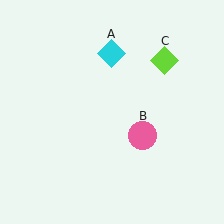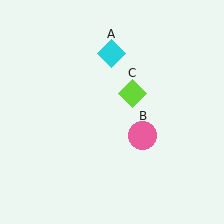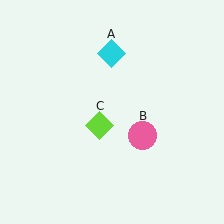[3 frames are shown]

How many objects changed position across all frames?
1 object changed position: lime diamond (object C).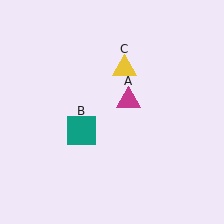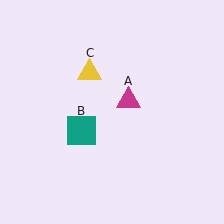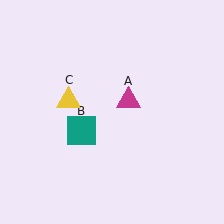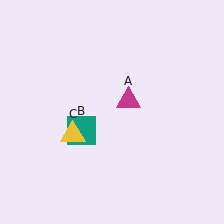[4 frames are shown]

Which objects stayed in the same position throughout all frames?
Magenta triangle (object A) and teal square (object B) remained stationary.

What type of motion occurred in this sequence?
The yellow triangle (object C) rotated counterclockwise around the center of the scene.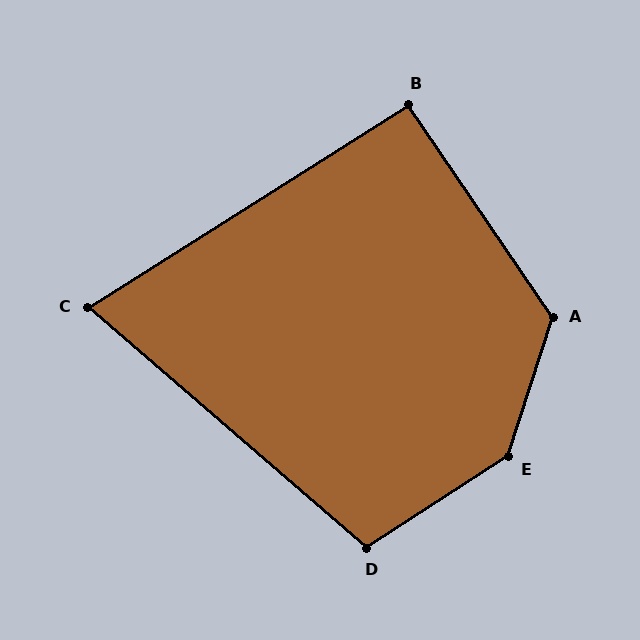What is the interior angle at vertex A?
Approximately 128 degrees (obtuse).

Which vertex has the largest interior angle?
E, at approximately 140 degrees.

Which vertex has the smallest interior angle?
C, at approximately 73 degrees.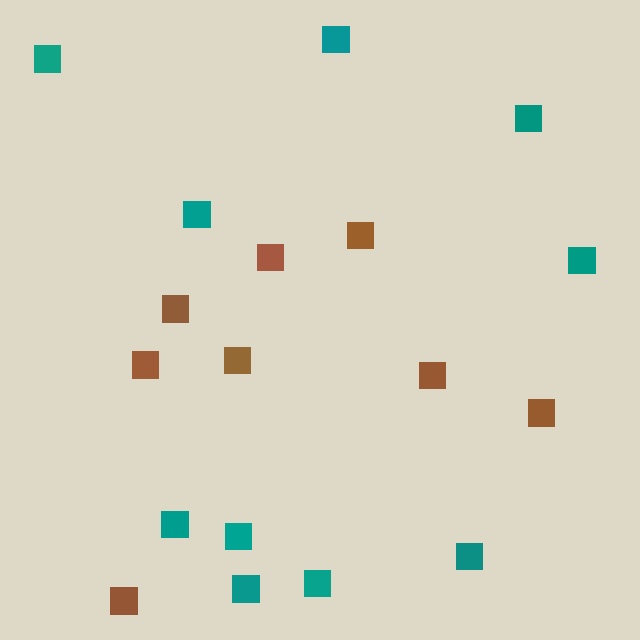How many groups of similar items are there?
There are 2 groups: one group of teal squares (10) and one group of brown squares (8).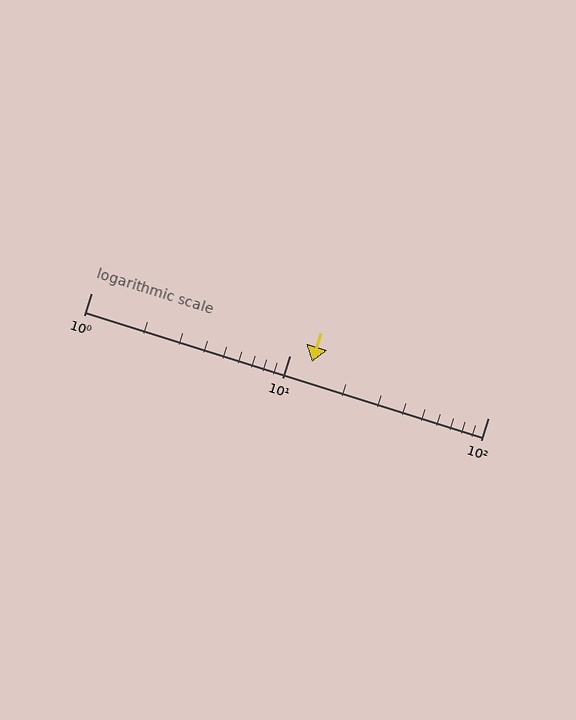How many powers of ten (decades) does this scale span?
The scale spans 2 decades, from 1 to 100.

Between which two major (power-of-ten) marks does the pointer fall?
The pointer is between 10 and 100.